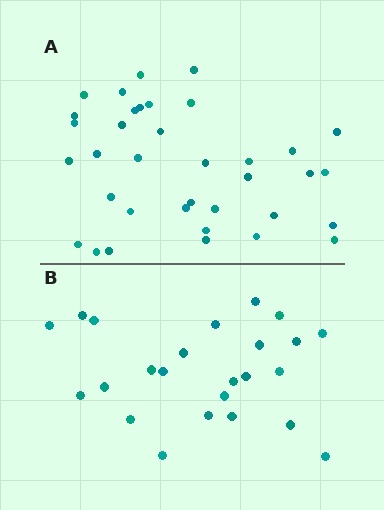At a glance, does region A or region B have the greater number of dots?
Region A (the top region) has more dots.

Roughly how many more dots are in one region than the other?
Region A has roughly 12 or so more dots than region B.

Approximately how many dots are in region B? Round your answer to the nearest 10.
About 20 dots. (The exact count is 24, which rounds to 20.)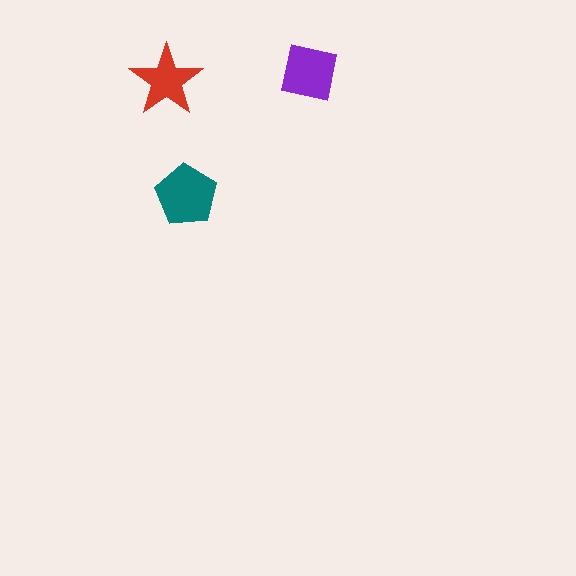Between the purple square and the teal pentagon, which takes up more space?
The teal pentagon.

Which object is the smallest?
The red star.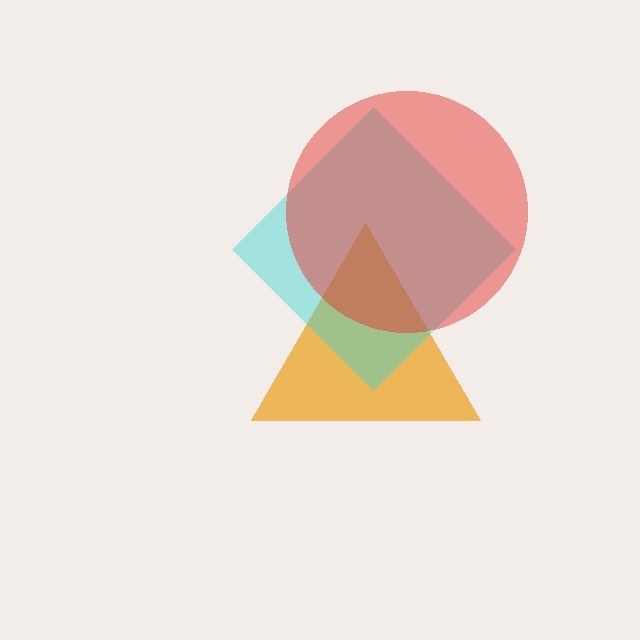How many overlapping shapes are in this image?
There are 3 overlapping shapes in the image.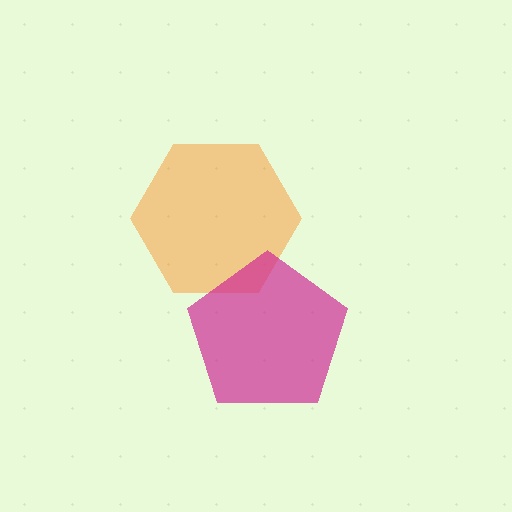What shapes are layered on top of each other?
The layered shapes are: an orange hexagon, a magenta pentagon.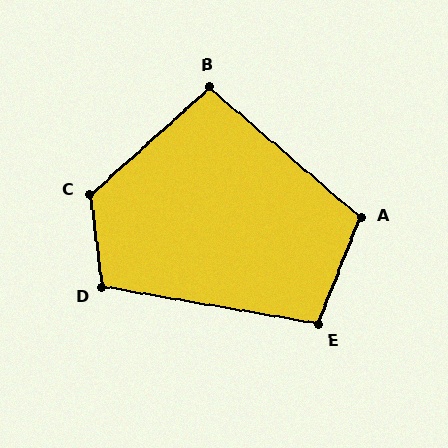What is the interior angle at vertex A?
Approximately 108 degrees (obtuse).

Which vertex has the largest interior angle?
C, at approximately 125 degrees.